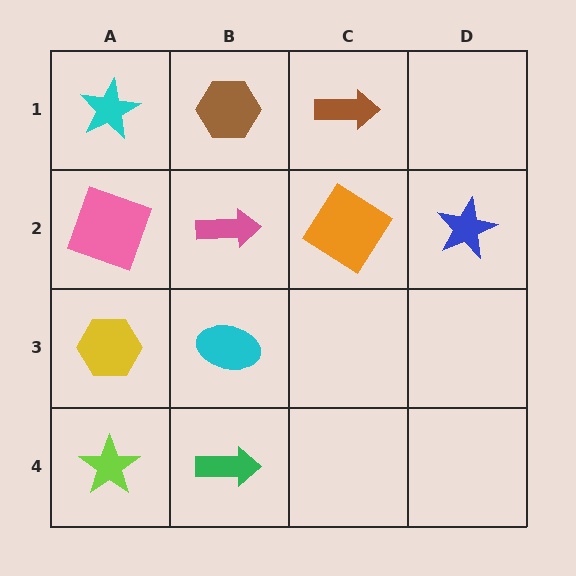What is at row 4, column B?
A green arrow.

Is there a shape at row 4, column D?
No, that cell is empty.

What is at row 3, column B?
A cyan ellipse.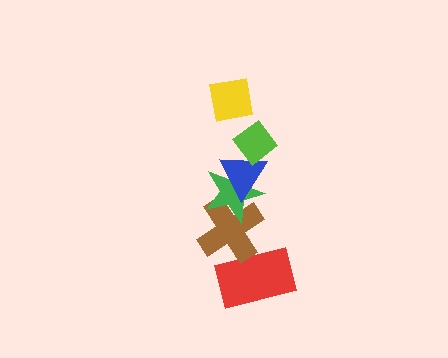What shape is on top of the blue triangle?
The lime diamond is on top of the blue triangle.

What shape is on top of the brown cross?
The green star is on top of the brown cross.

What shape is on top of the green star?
The blue triangle is on top of the green star.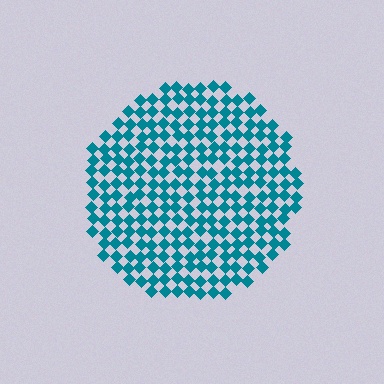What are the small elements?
The small elements are diamonds.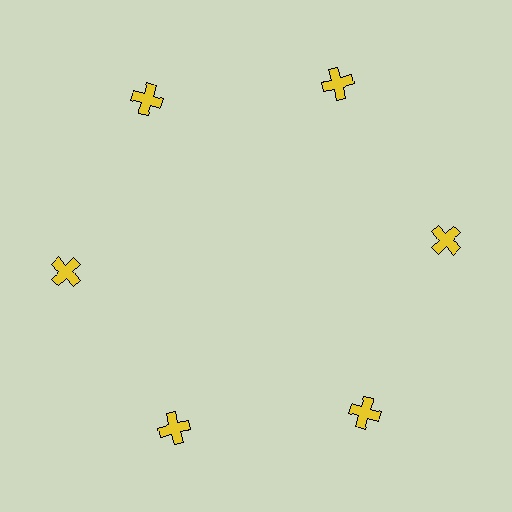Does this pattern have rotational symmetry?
Yes, this pattern has 6-fold rotational symmetry. It looks the same after rotating 60 degrees around the center.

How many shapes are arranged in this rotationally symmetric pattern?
There are 6 shapes, arranged in 6 groups of 1.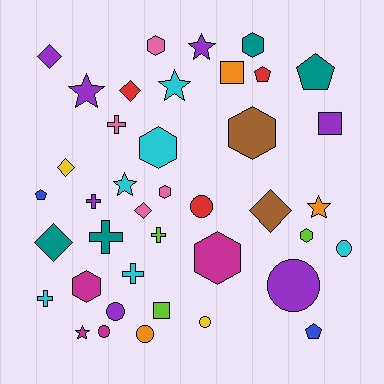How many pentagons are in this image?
There are 4 pentagons.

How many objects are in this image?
There are 40 objects.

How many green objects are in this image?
There are no green objects.